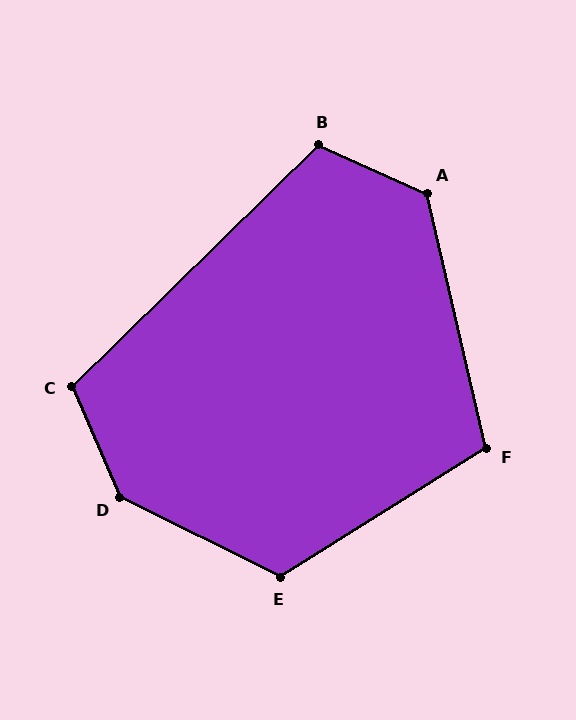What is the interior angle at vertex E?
Approximately 122 degrees (obtuse).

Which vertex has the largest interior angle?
D, at approximately 140 degrees.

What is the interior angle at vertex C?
Approximately 111 degrees (obtuse).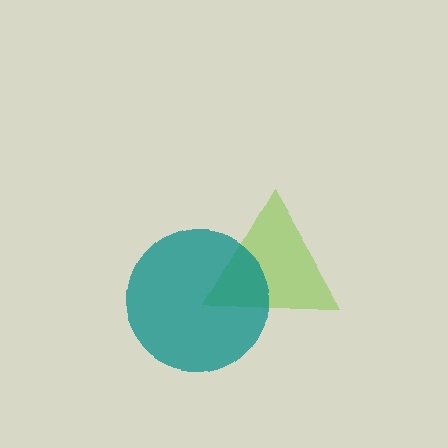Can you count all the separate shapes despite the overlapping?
Yes, there are 2 separate shapes.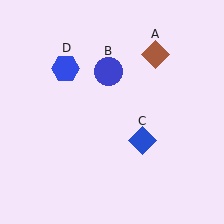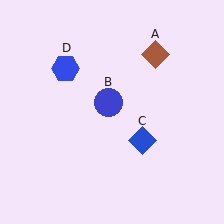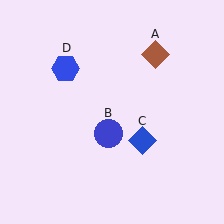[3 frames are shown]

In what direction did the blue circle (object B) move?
The blue circle (object B) moved down.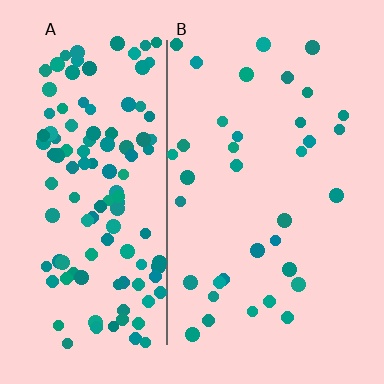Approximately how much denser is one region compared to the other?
Approximately 3.6× — region A over region B.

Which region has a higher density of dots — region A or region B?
A (the left).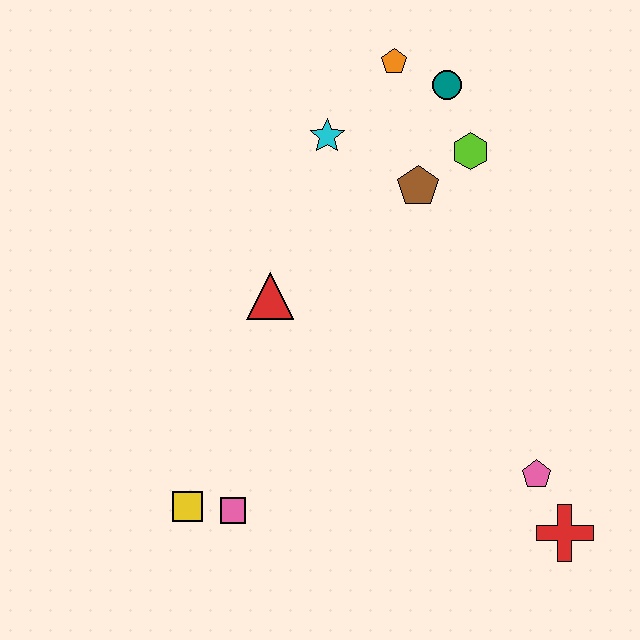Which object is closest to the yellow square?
The pink square is closest to the yellow square.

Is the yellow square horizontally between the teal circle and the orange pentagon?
No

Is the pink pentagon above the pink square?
Yes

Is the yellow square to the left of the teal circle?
Yes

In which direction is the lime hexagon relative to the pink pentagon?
The lime hexagon is above the pink pentagon.